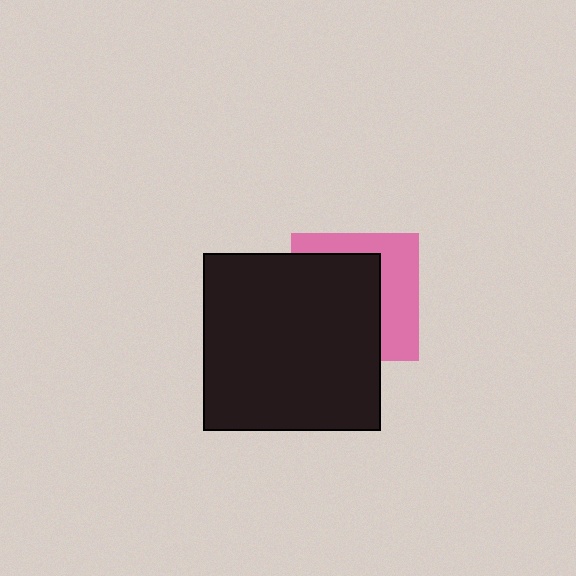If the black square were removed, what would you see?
You would see the complete pink square.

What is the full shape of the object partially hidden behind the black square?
The partially hidden object is a pink square.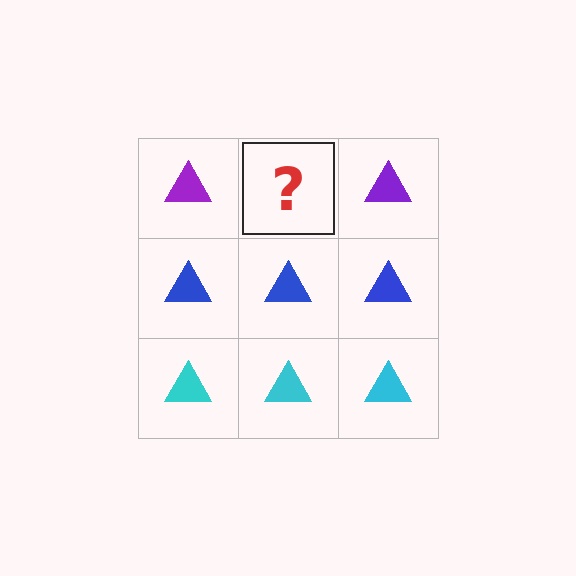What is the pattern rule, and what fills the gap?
The rule is that each row has a consistent color. The gap should be filled with a purple triangle.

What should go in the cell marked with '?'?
The missing cell should contain a purple triangle.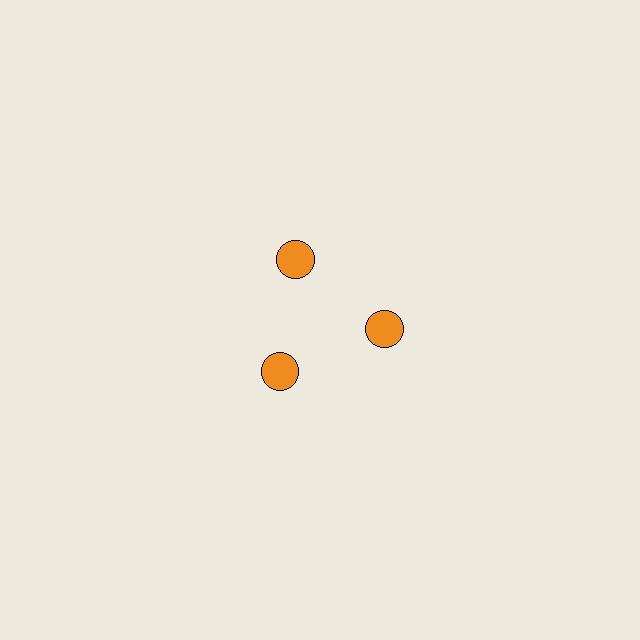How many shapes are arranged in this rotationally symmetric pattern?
There are 3 shapes, arranged in 3 groups of 1.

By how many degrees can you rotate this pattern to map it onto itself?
The pattern maps onto itself every 120 degrees of rotation.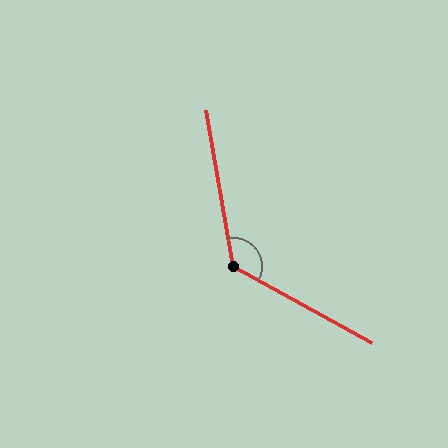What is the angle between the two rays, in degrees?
Approximately 129 degrees.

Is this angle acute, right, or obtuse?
It is obtuse.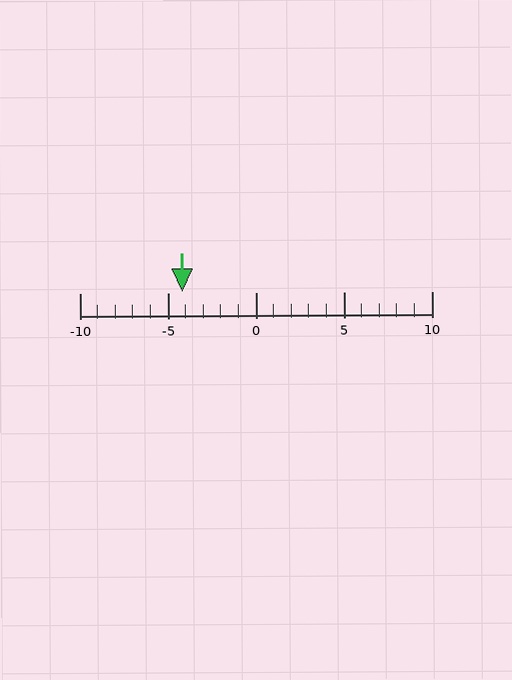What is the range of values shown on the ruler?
The ruler shows values from -10 to 10.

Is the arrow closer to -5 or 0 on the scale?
The arrow is closer to -5.